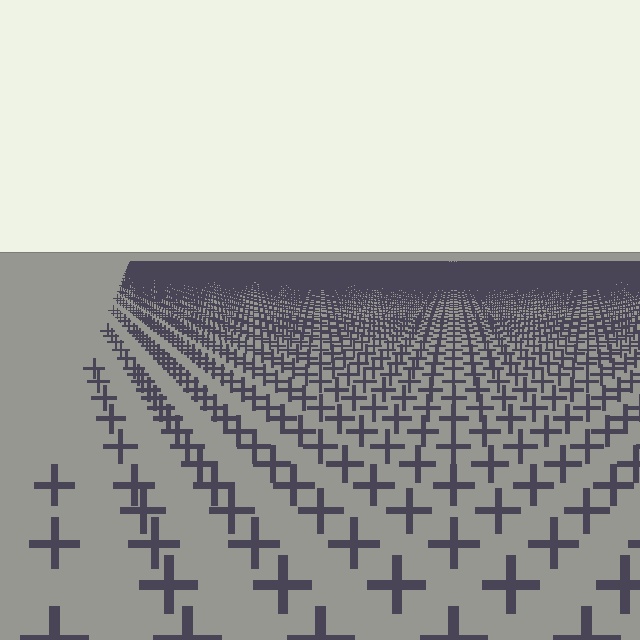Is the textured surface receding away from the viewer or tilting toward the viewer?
The surface is receding away from the viewer. Texture elements get smaller and denser toward the top.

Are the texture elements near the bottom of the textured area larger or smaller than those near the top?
Larger. Near the bottom, elements are closer to the viewer and appear at a bigger on-screen size.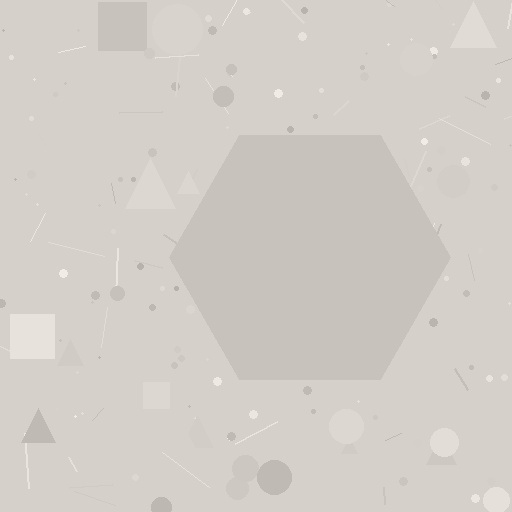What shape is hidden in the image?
A hexagon is hidden in the image.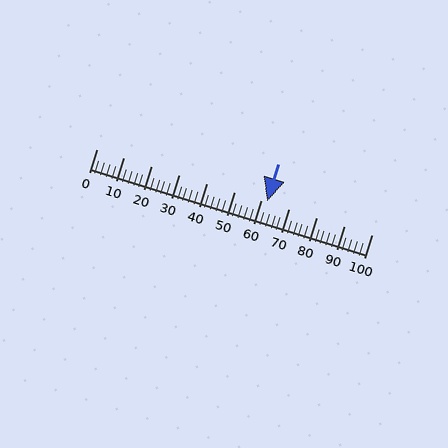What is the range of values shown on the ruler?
The ruler shows values from 0 to 100.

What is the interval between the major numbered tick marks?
The major tick marks are spaced 10 units apart.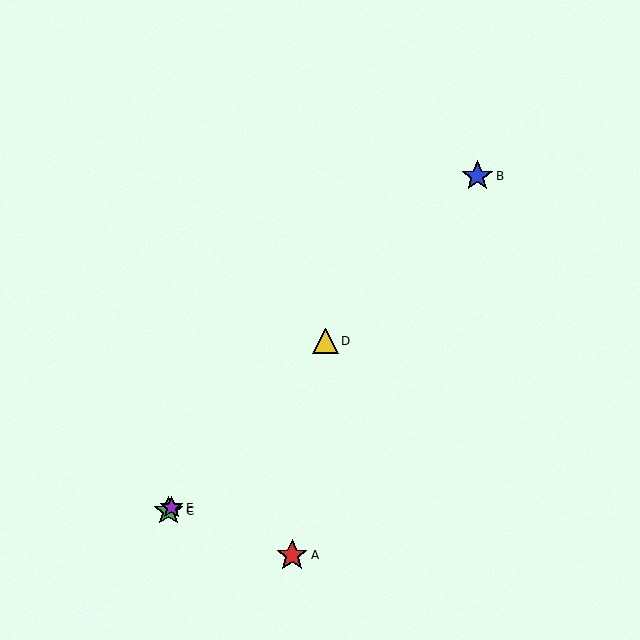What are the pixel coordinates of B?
Object B is at (477, 176).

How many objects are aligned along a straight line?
4 objects (B, C, D, E) are aligned along a straight line.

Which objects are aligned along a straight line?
Objects B, C, D, E are aligned along a straight line.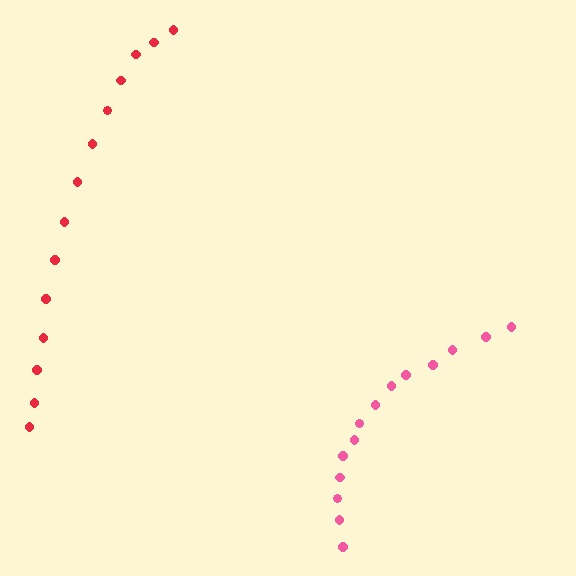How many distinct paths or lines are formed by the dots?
There are 2 distinct paths.